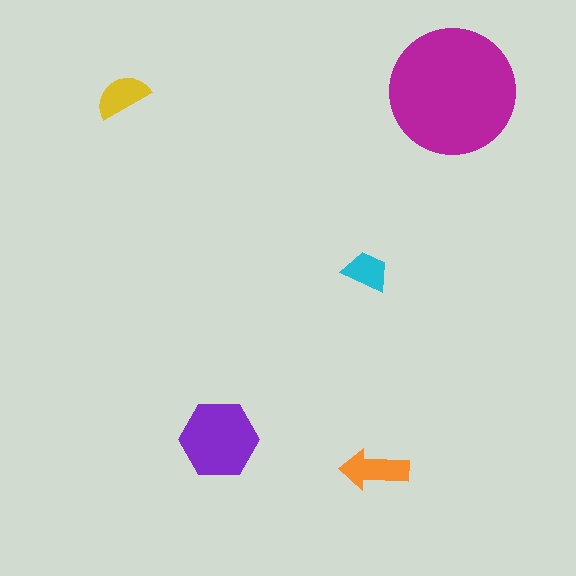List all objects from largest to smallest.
The magenta circle, the purple hexagon, the orange arrow, the yellow semicircle, the cyan trapezoid.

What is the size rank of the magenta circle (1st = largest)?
1st.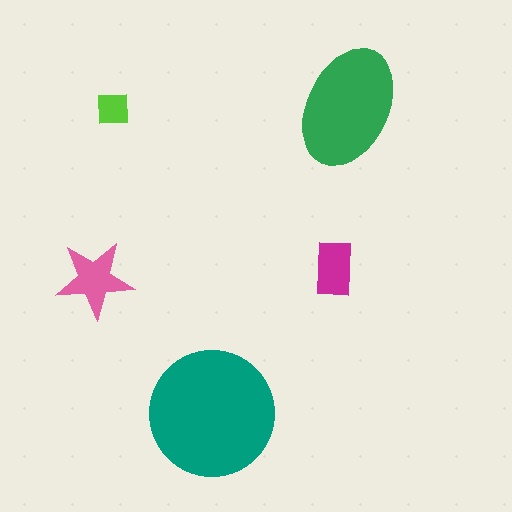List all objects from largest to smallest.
The teal circle, the green ellipse, the pink star, the magenta rectangle, the lime square.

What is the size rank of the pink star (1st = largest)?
3rd.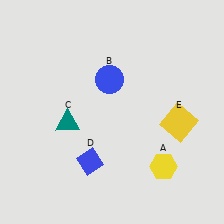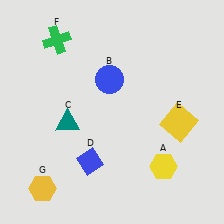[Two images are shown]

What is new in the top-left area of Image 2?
A green cross (F) was added in the top-left area of Image 2.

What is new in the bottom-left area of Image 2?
A yellow hexagon (G) was added in the bottom-left area of Image 2.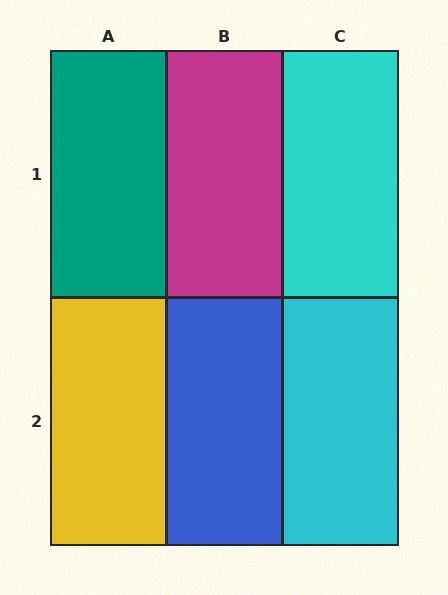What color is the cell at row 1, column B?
Magenta.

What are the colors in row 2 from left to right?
Yellow, blue, cyan.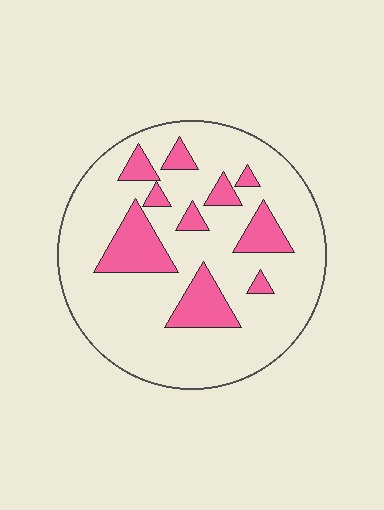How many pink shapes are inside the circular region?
10.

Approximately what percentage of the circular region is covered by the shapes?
Approximately 20%.